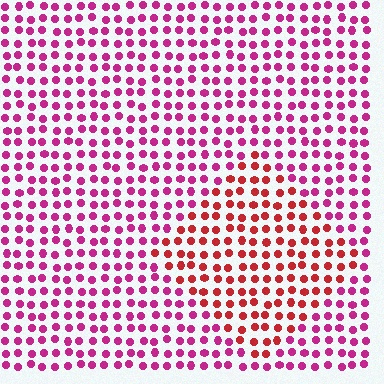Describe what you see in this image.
The image is filled with small magenta elements in a uniform arrangement. A diamond-shaped region is visible where the elements are tinted to a slightly different hue, forming a subtle color boundary.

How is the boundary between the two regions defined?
The boundary is defined purely by a slight shift in hue (about 36 degrees). Spacing, size, and orientation are identical on both sides.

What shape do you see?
I see a diamond.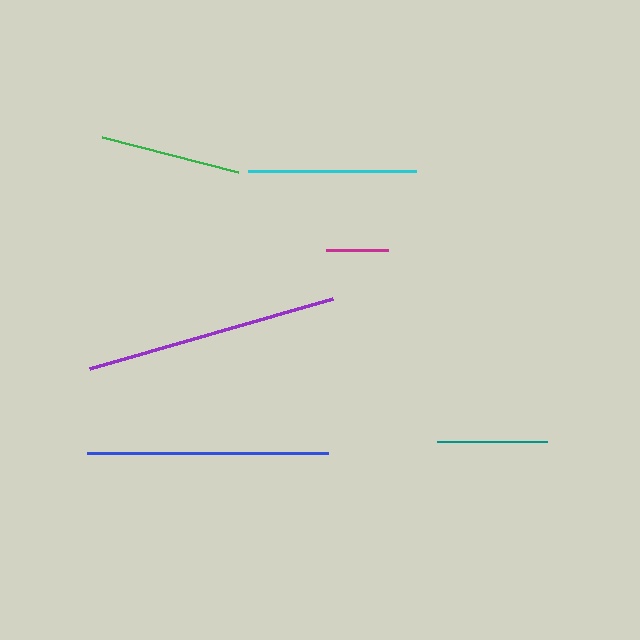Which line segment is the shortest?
The magenta line is the shortest at approximately 62 pixels.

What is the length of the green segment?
The green segment is approximately 141 pixels long.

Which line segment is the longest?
The purple line is the longest at approximately 254 pixels.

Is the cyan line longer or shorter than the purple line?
The purple line is longer than the cyan line.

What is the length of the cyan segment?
The cyan segment is approximately 168 pixels long.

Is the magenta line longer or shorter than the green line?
The green line is longer than the magenta line.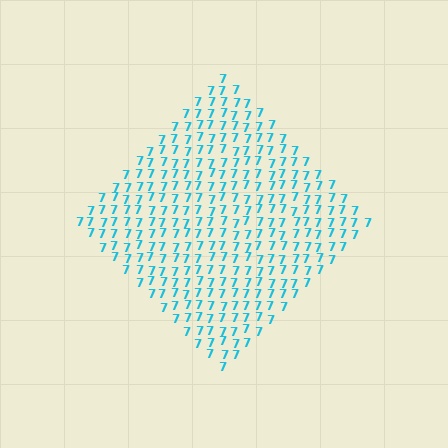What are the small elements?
The small elements are digit 7's.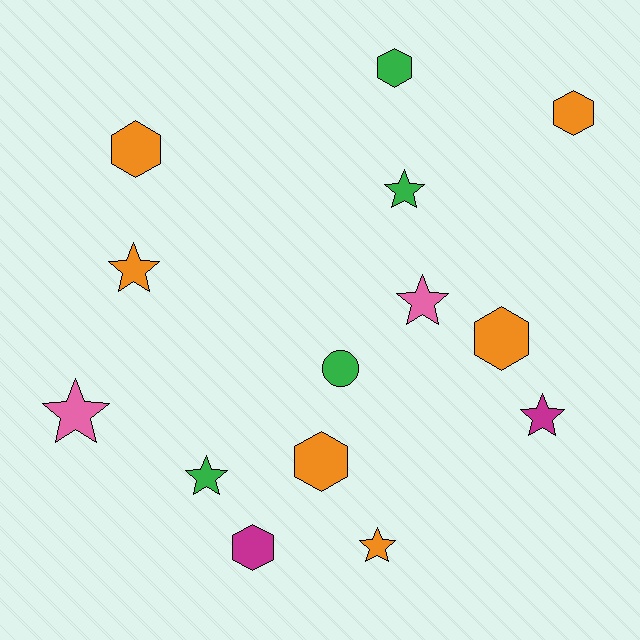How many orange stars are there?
There are 2 orange stars.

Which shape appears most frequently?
Star, with 7 objects.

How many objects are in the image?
There are 14 objects.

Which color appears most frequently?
Orange, with 6 objects.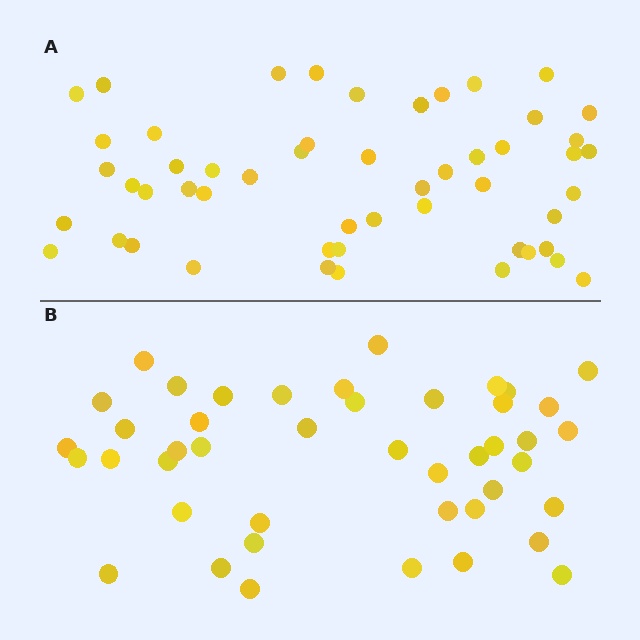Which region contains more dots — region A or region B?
Region A (the top region) has more dots.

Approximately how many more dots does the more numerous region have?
Region A has roughly 8 or so more dots than region B.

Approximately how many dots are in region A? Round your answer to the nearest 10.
About 50 dots. (The exact count is 52, which rounds to 50.)